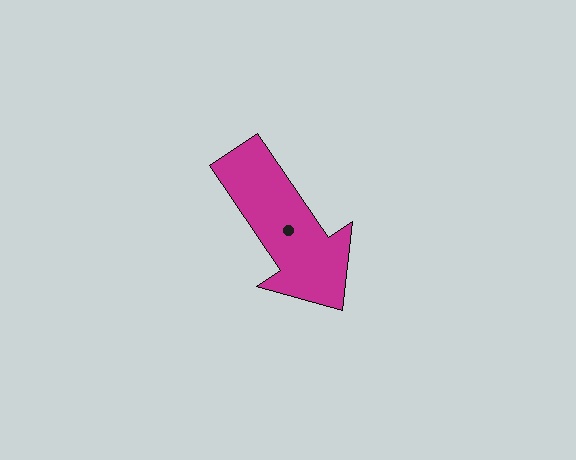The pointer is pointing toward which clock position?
Roughly 5 o'clock.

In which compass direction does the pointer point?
Southeast.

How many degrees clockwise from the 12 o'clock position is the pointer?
Approximately 146 degrees.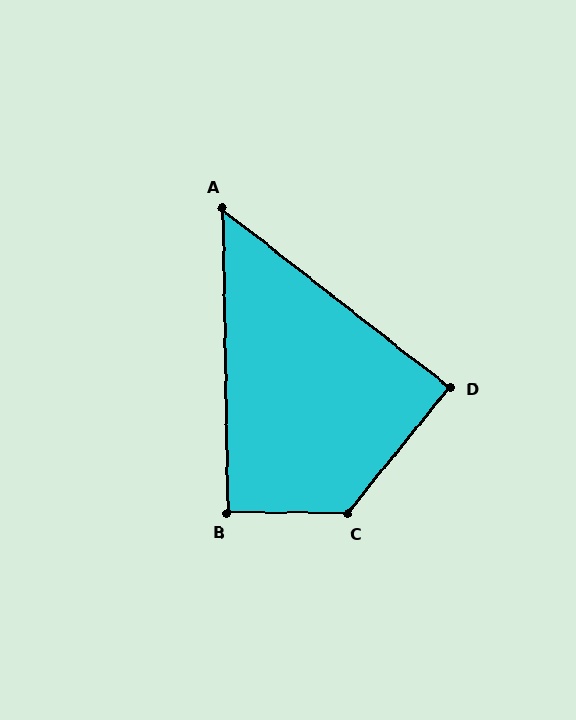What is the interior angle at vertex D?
Approximately 89 degrees (approximately right).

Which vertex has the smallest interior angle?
A, at approximately 51 degrees.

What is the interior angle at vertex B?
Approximately 91 degrees (approximately right).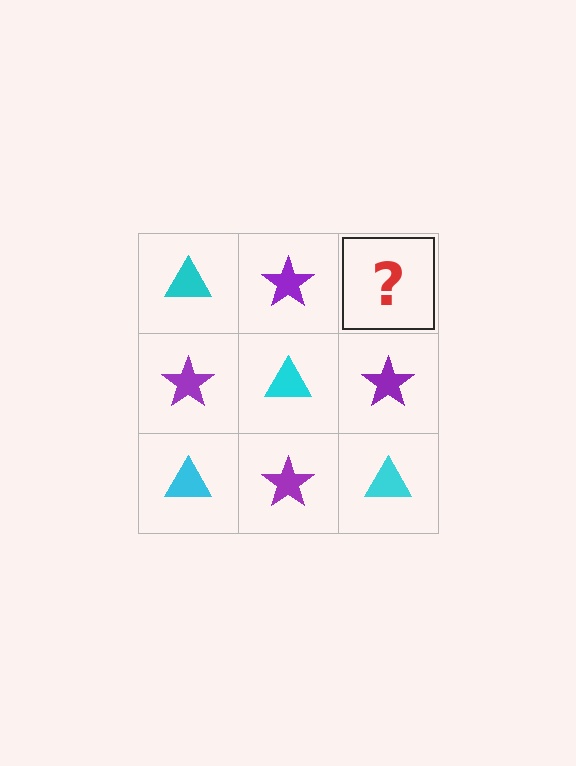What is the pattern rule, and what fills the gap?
The rule is that it alternates cyan triangle and purple star in a checkerboard pattern. The gap should be filled with a cyan triangle.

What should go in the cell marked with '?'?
The missing cell should contain a cyan triangle.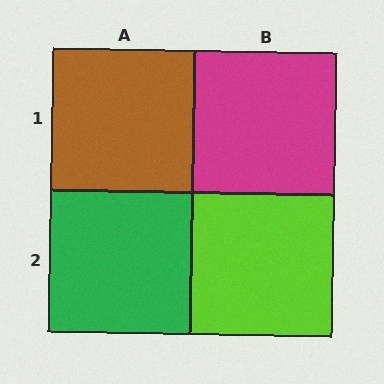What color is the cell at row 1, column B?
Magenta.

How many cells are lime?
1 cell is lime.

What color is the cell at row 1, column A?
Brown.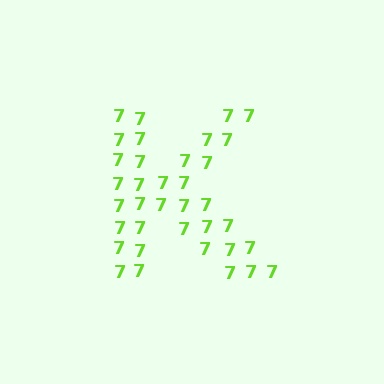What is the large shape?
The large shape is the letter K.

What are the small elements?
The small elements are digit 7's.